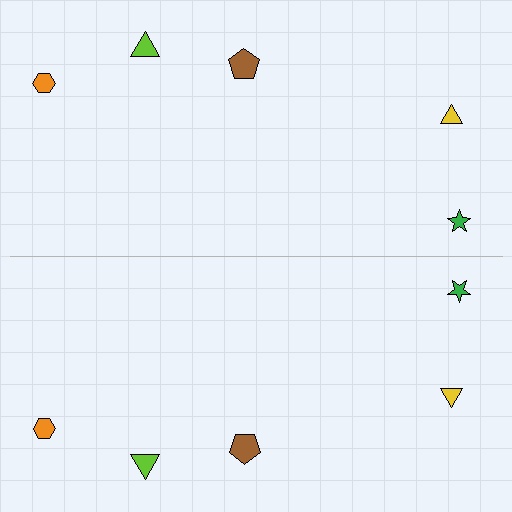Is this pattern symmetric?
Yes, this pattern has bilateral (reflection) symmetry.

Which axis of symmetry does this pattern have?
The pattern has a horizontal axis of symmetry running through the center of the image.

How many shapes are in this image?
There are 10 shapes in this image.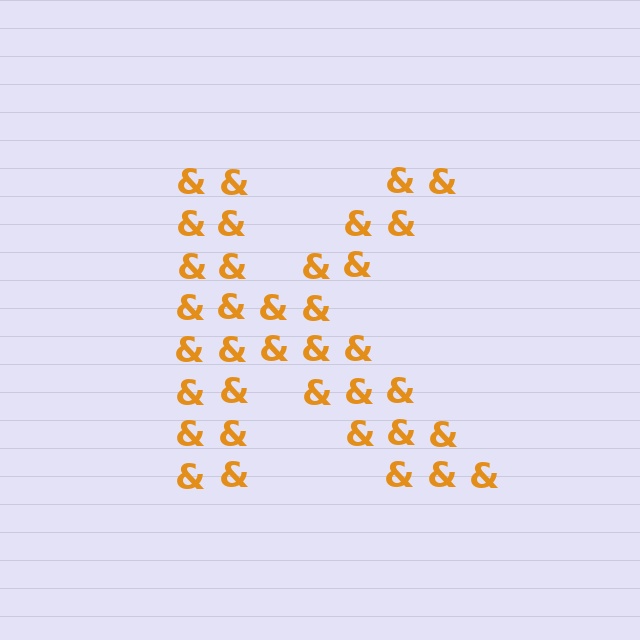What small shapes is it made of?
It is made of small ampersands.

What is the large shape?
The large shape is the letter K.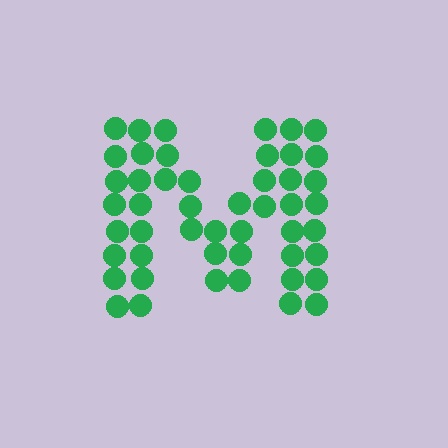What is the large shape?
The large shape is the letter M.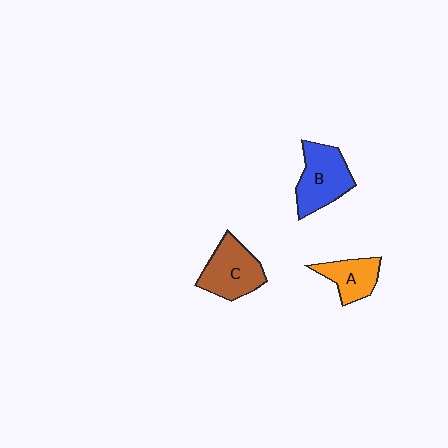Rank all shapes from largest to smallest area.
From largest to smallest: B (blue), C (brown), A (orange).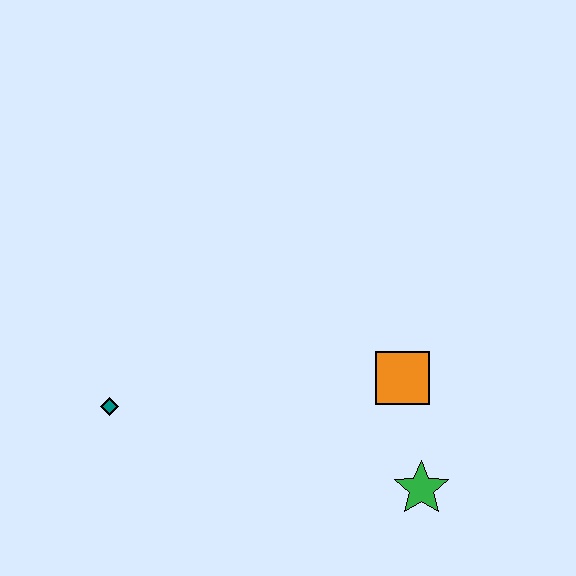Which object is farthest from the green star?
The teal diamond is farthest from the green star.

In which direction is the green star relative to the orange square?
The green star is below the orange square.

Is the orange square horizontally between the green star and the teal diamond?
Yes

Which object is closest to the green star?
The orange square is closest to the green star.